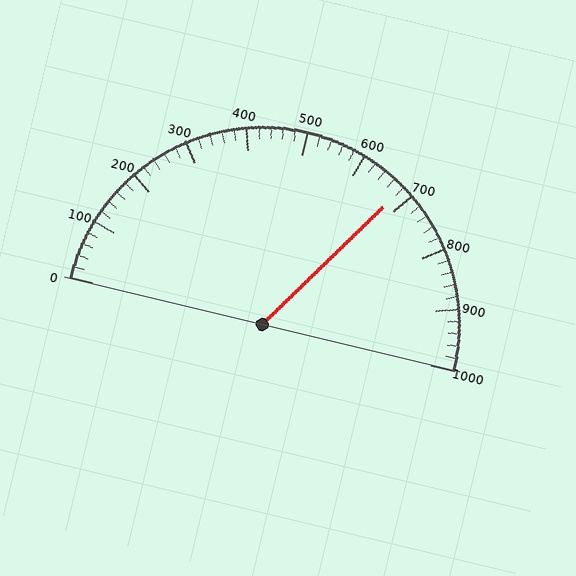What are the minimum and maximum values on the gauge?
The gauge ranges from 0 to 1000.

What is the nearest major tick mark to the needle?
The nearest major tick mark is 700.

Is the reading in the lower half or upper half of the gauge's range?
The reading is in the upper half of the range (0 to 1000).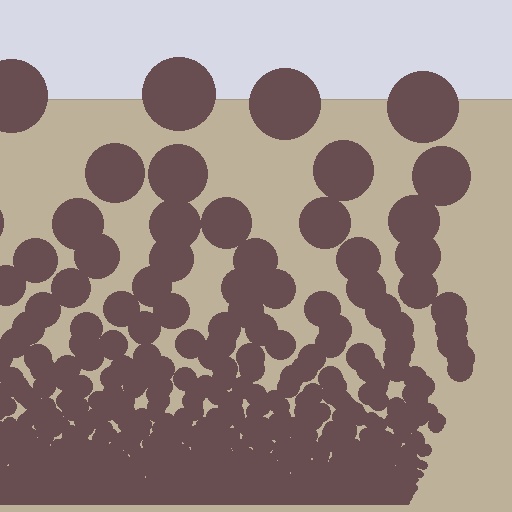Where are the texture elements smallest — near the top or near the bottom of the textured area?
Near the bottom.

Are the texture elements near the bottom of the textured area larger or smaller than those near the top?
Smaller. The gradient is inverted — elements near the bottom are smaller and denser.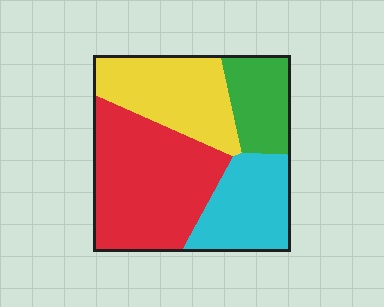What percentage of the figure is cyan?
Cyan covers 21% of the figure.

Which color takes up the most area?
Red, at roughly 40%.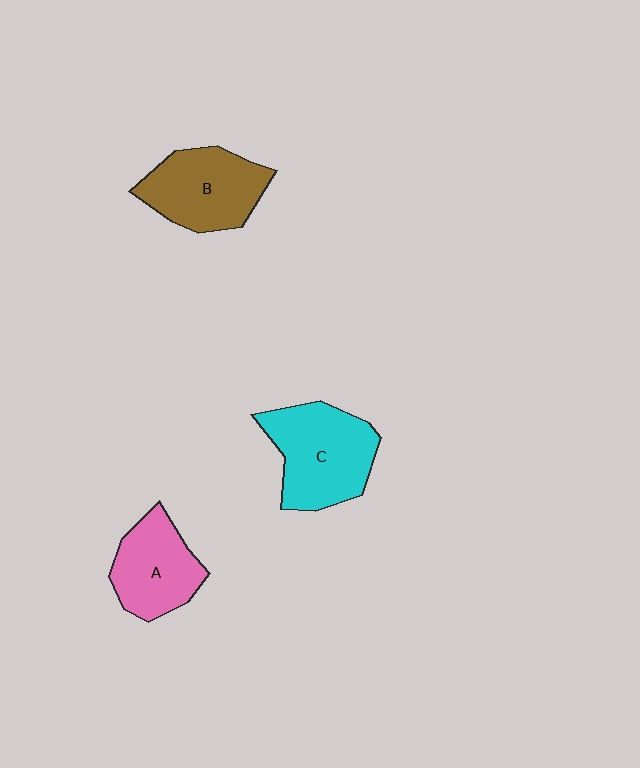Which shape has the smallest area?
Shape A (pink).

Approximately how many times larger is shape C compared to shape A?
Approximately 1.3 times.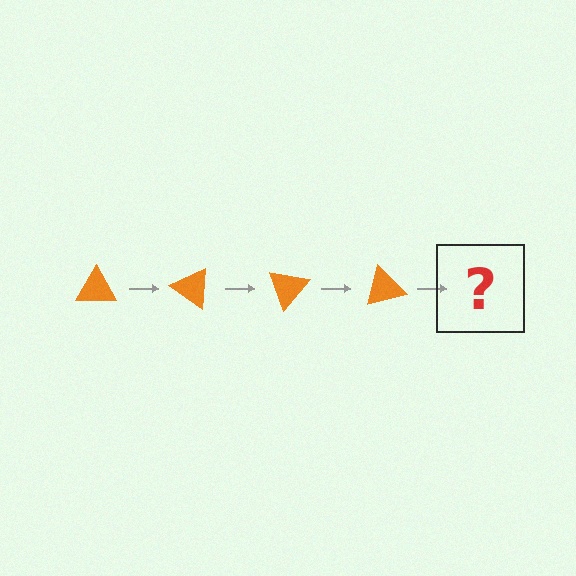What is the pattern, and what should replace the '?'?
The pattern is that the triangle rotates 35 degrees each step. The '?' should be an orange triangle rotated 140 degrees.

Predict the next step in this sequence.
The next step is an orange triangle rotated 140 degrees.